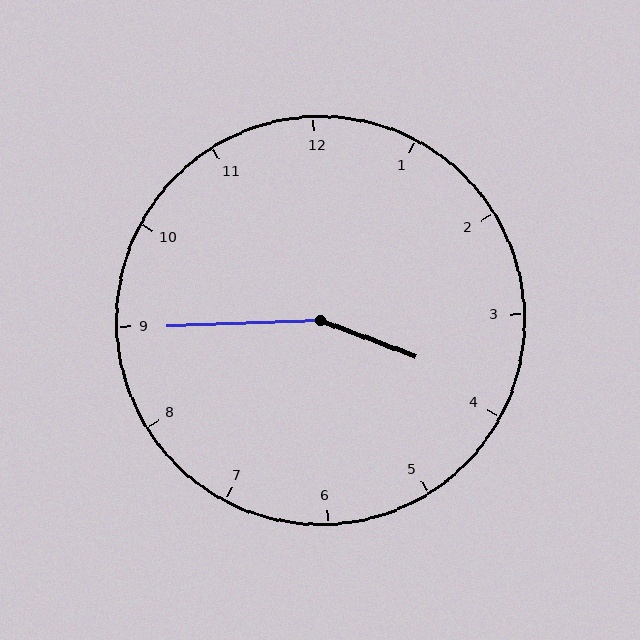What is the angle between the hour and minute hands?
Approximately 158 degrees.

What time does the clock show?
3:45.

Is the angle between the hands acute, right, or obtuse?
It is obtuse.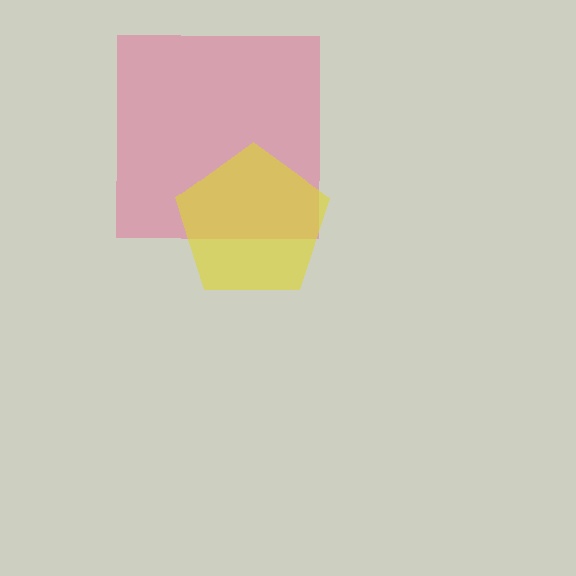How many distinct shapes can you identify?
There are 2 distinct shapes: a pink square, a yellow pentagon.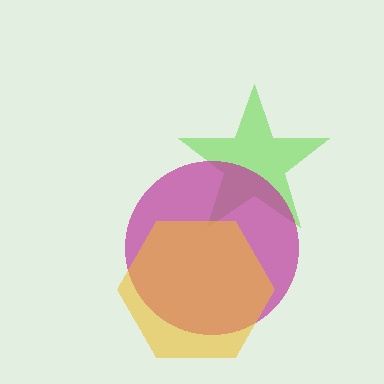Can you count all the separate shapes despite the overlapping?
Yes, there are 3 separate shapes.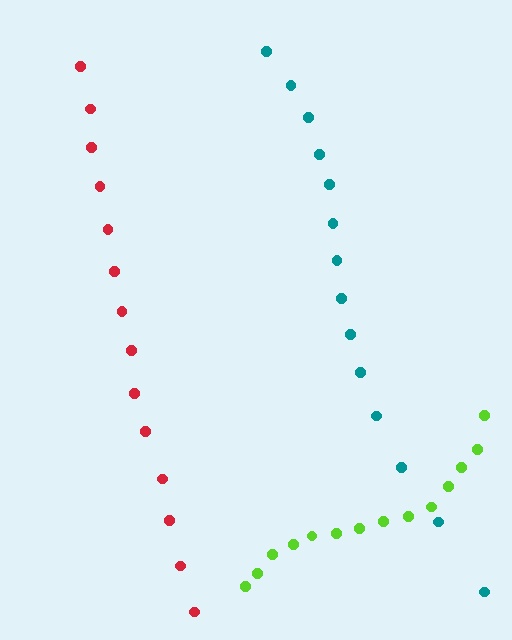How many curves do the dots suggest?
There are 3 distinct paths.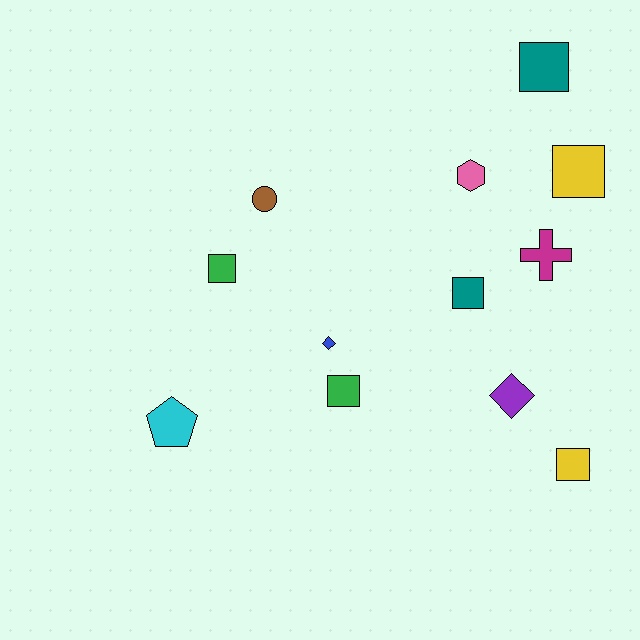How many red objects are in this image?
There are no red objects.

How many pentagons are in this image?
There is 1 pentagon.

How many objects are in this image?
There are 12 objects.